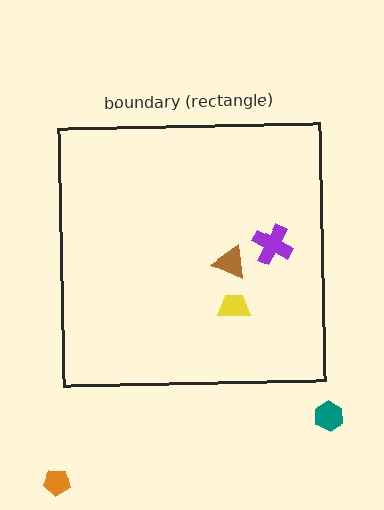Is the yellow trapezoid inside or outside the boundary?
Inside.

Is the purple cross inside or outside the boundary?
Inside.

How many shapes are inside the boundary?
3 inside, 2 outside.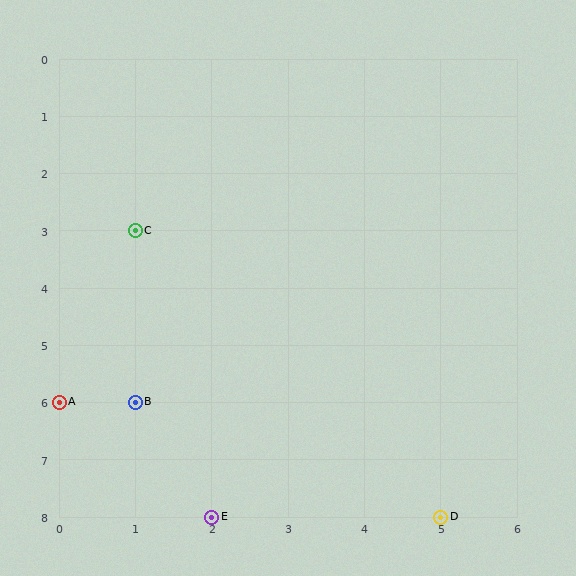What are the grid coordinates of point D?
Point D is at grid coordinates (5, 8).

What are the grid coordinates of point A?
Point A is at grid coordinates (0, 6).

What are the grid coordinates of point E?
Point E is at grid coordinates (2, 8).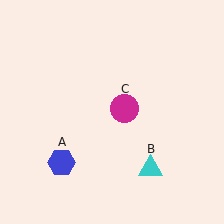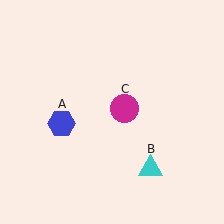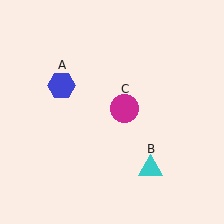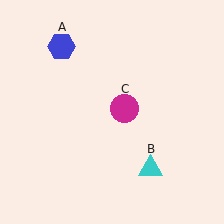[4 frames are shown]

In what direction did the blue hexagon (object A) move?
The blue hexagon (object A) moved up.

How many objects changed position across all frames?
1 object changed position: blue hexagon (object A).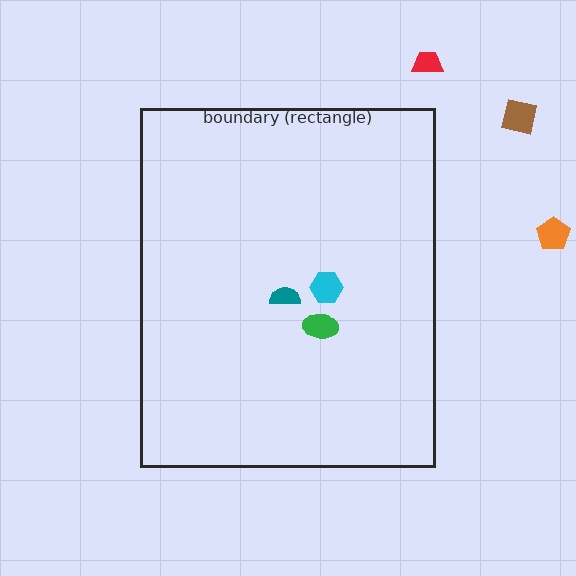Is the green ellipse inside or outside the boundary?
Inside.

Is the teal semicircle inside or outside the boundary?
Inside.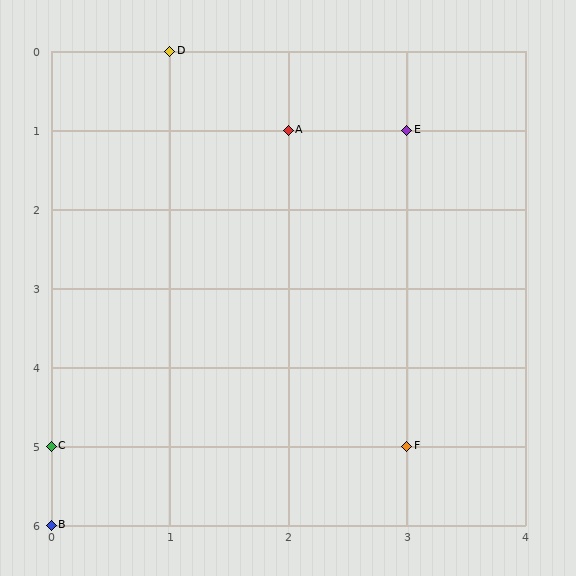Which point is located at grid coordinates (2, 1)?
Point A is at (2, 1).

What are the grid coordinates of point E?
Point E is at grid coordinates (3, 1).